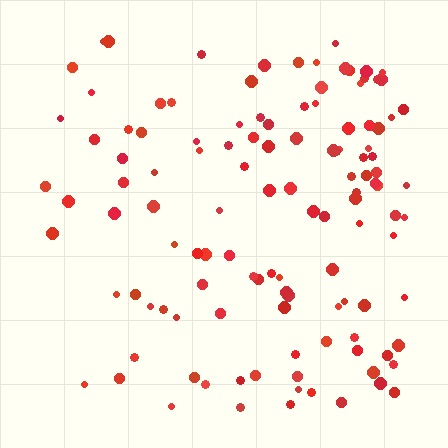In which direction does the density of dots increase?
From left to right, with the right side densest.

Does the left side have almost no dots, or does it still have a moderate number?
Still a moderate number, just noticeably fewer than the right.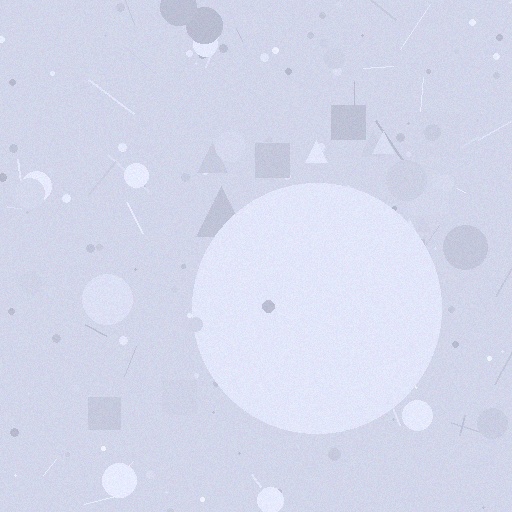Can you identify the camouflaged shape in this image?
The camouflaged shape is a circle.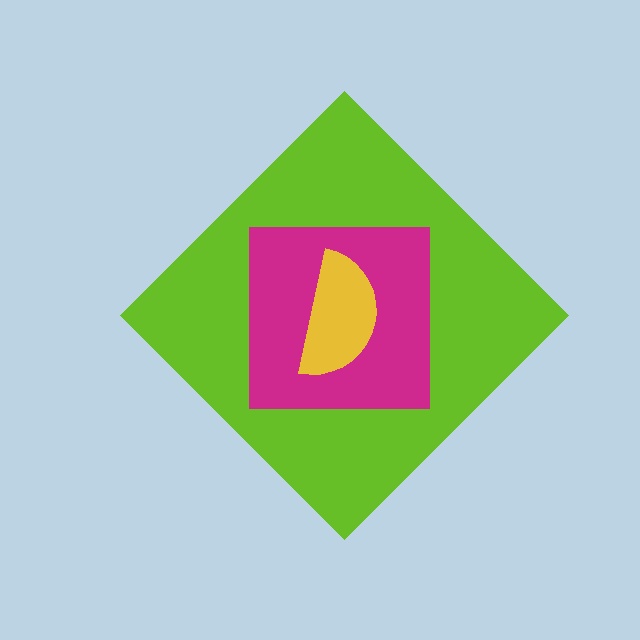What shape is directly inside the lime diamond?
The magenta square.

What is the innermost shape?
The yellow semicircle.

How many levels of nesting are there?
3.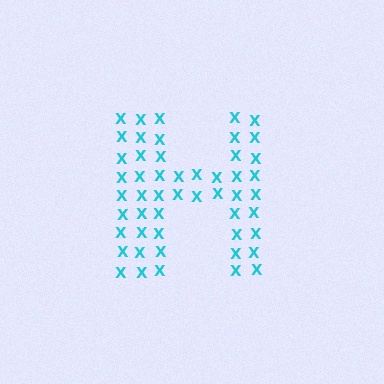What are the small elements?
The small elements are letter X's.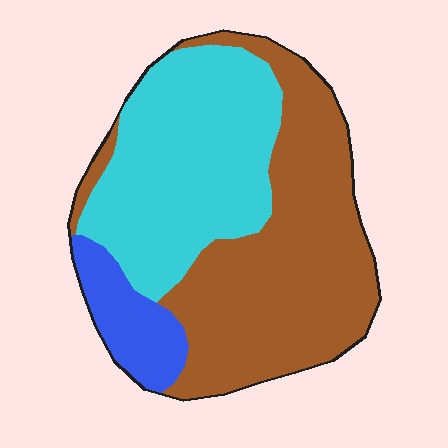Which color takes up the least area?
Blue, at roughly 10%.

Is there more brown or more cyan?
Brown.